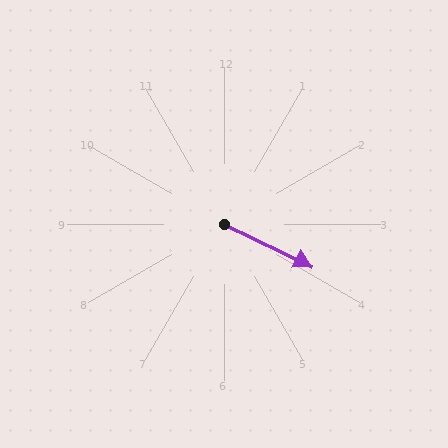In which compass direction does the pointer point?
Southeast.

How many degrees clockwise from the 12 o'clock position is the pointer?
Approximately 116 degrees.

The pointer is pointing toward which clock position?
Roughly 4 o'clock.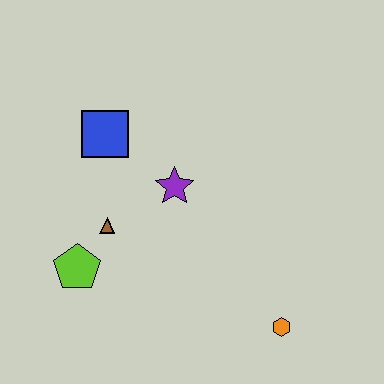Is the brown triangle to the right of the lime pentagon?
Yes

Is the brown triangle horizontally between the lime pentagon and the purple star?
Yes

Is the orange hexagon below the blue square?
Yes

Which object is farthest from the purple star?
The orange hexagon is farthest from the purple star.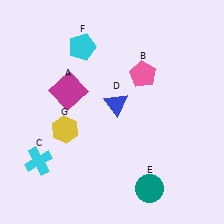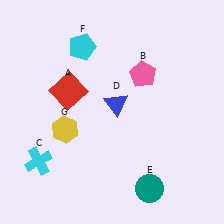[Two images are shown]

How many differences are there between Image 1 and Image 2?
There is 1 difference between the two images.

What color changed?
The square (A) changed from magenta in Image 1 to red in Image 2.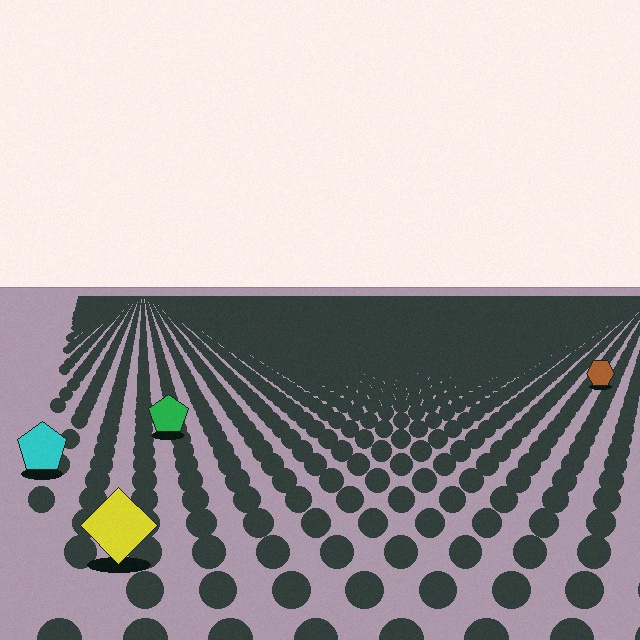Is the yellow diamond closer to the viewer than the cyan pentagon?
Yes. The yellow diamond is closer — you can tell from the texture gradient: the ground texture is coarser near it.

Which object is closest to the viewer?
The yellow diamond is closest. The texture marks near it are larger and more spread out.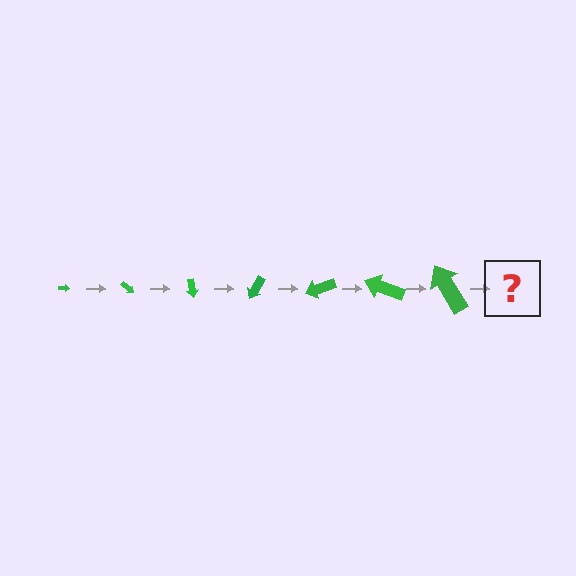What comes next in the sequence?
The next element should be an arrow, larger than the previous one and rotated 280 degrees from the start.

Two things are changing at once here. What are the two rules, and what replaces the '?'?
The two rules are that the arrow grows larger each step and it rotates 40 degrees each step. The '?' should be an arrow, larger than the previous one and rotated 280 degrees from the start.